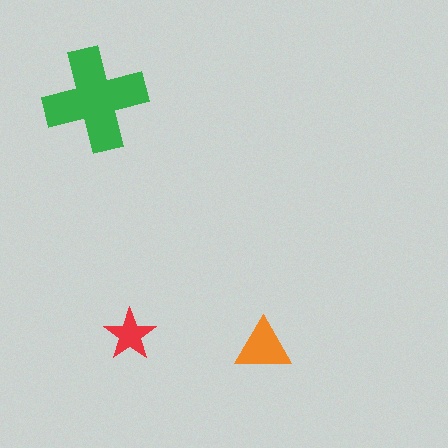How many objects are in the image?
There are 3 objects in the image.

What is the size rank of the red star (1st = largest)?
3rd.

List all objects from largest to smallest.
The green cross, the orange triangle, the red star.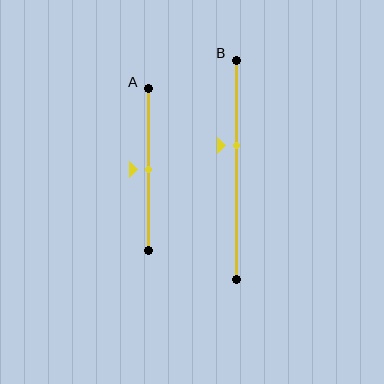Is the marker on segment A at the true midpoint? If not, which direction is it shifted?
Yes, the marker on segment A is at the true midpoint.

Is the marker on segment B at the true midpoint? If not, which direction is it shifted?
No, the marker on segment B is shifted upward by about 11% of the segment length.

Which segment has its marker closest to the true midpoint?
Segment A has its marker closest to the true midpoint.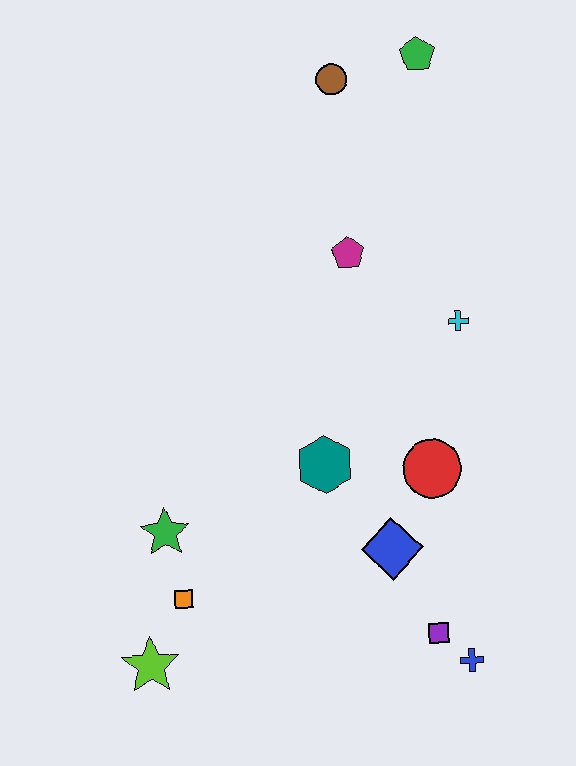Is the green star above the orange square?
Yes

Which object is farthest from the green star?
The green pentagon is farthest from the green star.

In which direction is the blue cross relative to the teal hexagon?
The blue cross is below the teal hexagon.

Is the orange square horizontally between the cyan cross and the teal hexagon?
No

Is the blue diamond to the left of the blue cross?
Yes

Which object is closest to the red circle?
The blue diamond is closest to the red circle.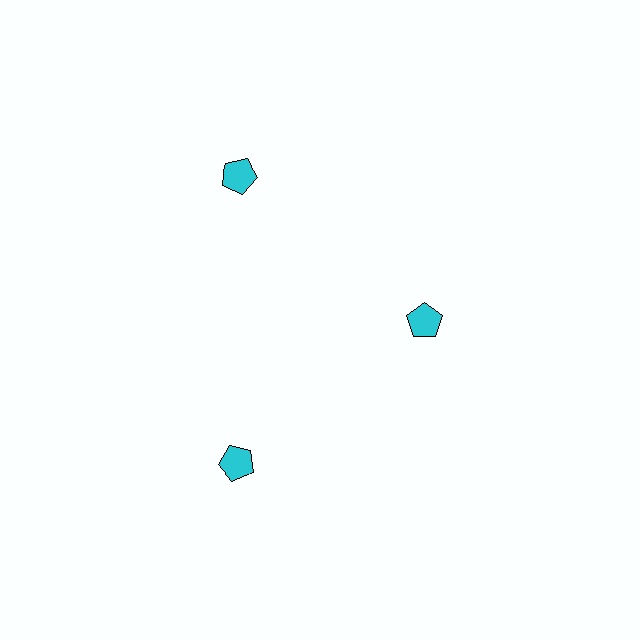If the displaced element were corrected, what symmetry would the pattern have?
It would have 3-fold rotational symmetry — the pattern would map onto itself every 120 degrees.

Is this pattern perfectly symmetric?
No. The 3 cyan pentagons are arranged in a ring, but one element near the 3 o'clock position is pulled inward toward the center, breaking the 3-fold rotational symmetry.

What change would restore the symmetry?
The symmetry would be restored by moving it outward, back onto the ring so that all 3 pentagons sit at equal angles and equal distance from the center.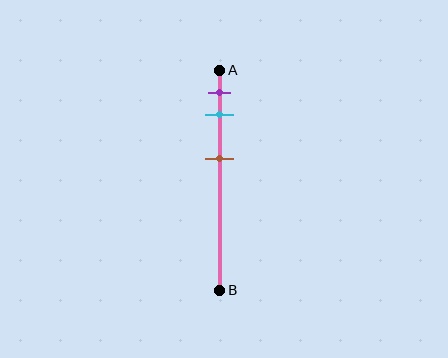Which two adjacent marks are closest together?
The purple and cyan marks are the closest adjacent pair.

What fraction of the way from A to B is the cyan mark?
The cyan mark is approximately 20% (0.2) of the way from A to B.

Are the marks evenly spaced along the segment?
No, the marks are not evenly spaced.